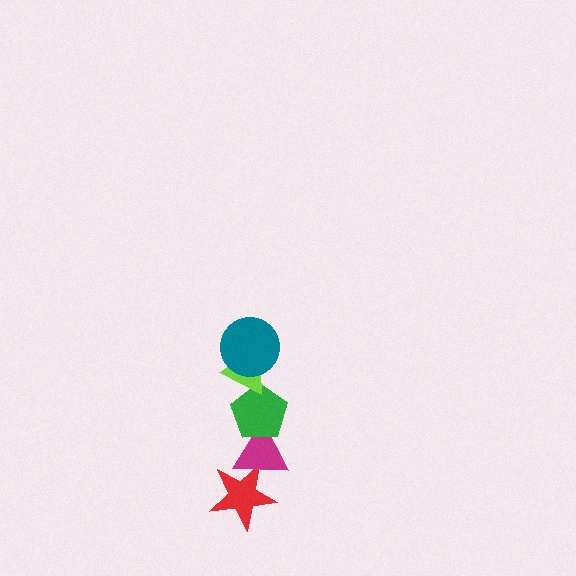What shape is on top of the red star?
The magenta triangle is on top of the red star.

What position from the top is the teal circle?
The teal circle is 1st from the top.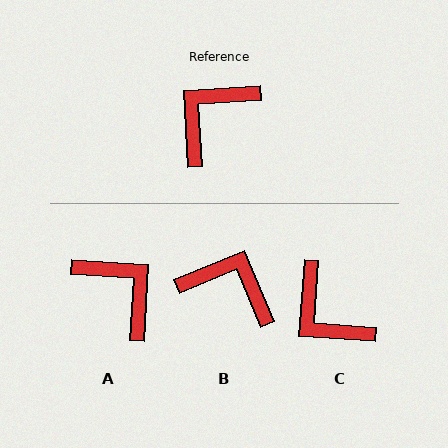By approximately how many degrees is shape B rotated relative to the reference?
Approximately 71 degrees clockwise.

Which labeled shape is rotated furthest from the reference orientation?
A, about 97 degrees away.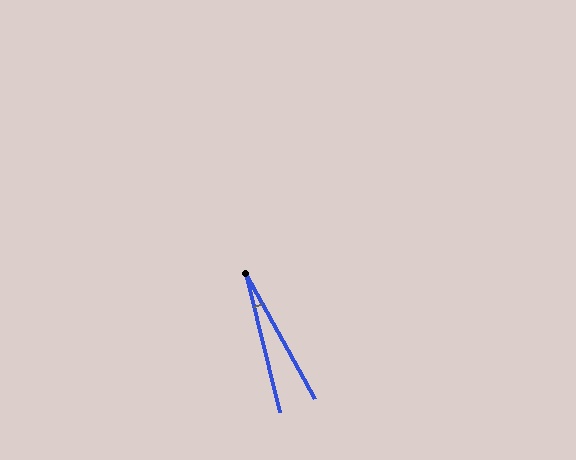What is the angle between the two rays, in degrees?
Approximately 15 degrees.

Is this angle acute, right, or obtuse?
It is acute.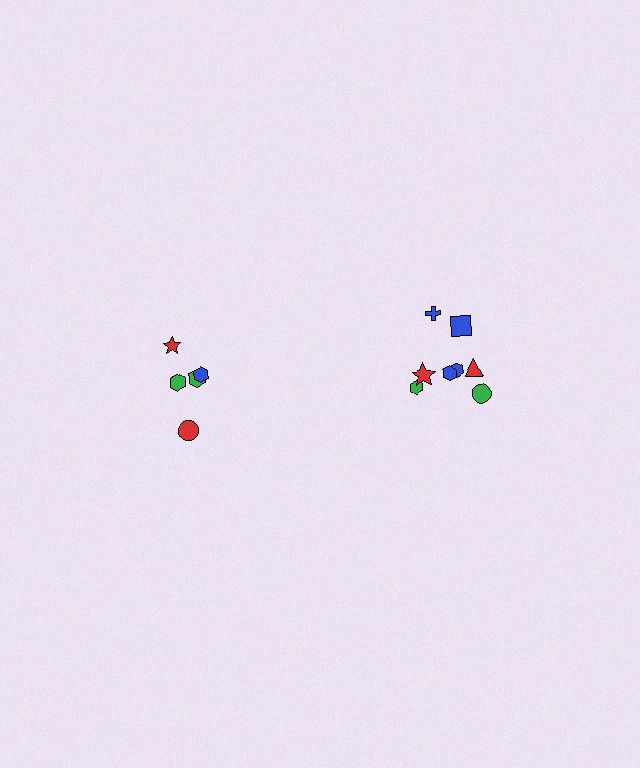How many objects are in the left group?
There are 5 objects.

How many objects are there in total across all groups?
There are 13 objects.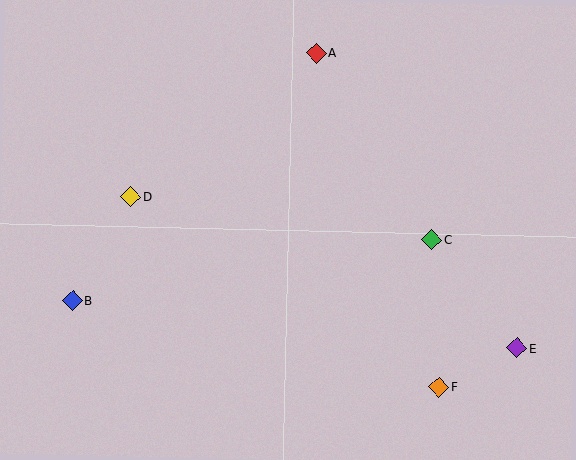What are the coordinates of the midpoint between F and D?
The midpoint between F and D is at (285, 292).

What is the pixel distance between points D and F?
The distance between D and F is 362 pixels.